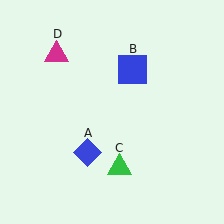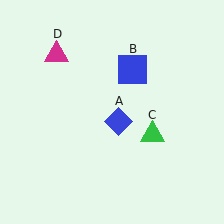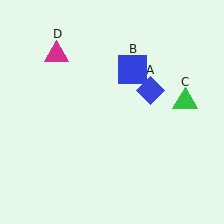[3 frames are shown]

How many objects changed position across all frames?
2 objects changed position: blue diamond (object A), green triangle (object C).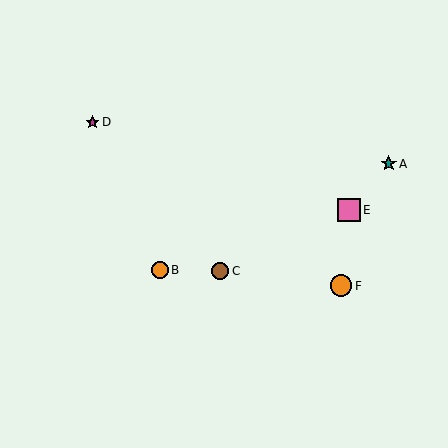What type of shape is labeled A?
Shape A is a teal star.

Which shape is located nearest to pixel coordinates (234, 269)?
The brown circle (labeled C) at (220, 271) is nearest to that location.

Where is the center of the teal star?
The center of the teal star is at (389, 164).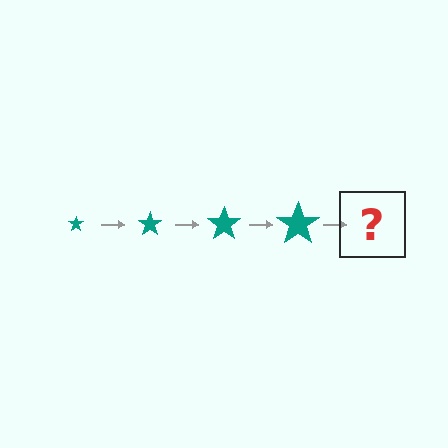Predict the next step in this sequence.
The next step is a teal star, larger than the previous one.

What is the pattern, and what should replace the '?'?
The pattern is that the star gets progressively larger each step. The '?' should be a teal star, larger than the previous one.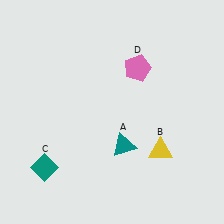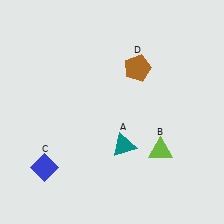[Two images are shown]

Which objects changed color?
B changed from yellow to lime. C changed from teal to blue. D changed from pink to brown.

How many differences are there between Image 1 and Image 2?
There are 3 differences between the two images.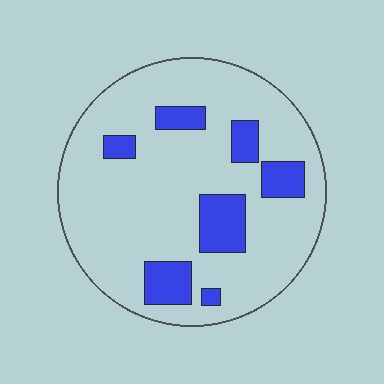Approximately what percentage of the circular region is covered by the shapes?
Approximately 20%.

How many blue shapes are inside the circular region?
7.